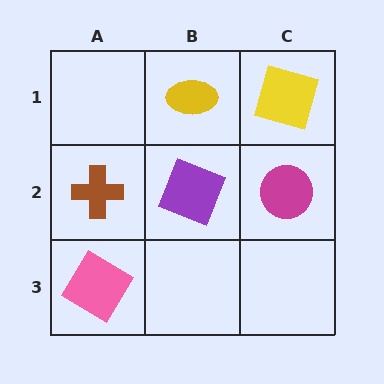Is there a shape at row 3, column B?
No, that cell is empty.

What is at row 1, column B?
A yellow ellipse.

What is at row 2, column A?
A brown cross.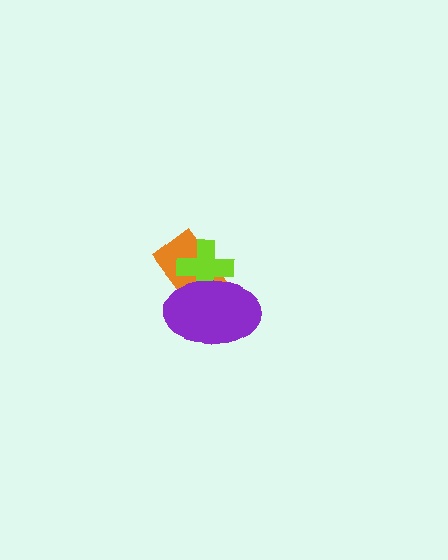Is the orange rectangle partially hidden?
Yes, it is partially covered by another shape.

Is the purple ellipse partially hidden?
No, no other shape covers it.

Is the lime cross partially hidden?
Yes, it is partially covered by another shape.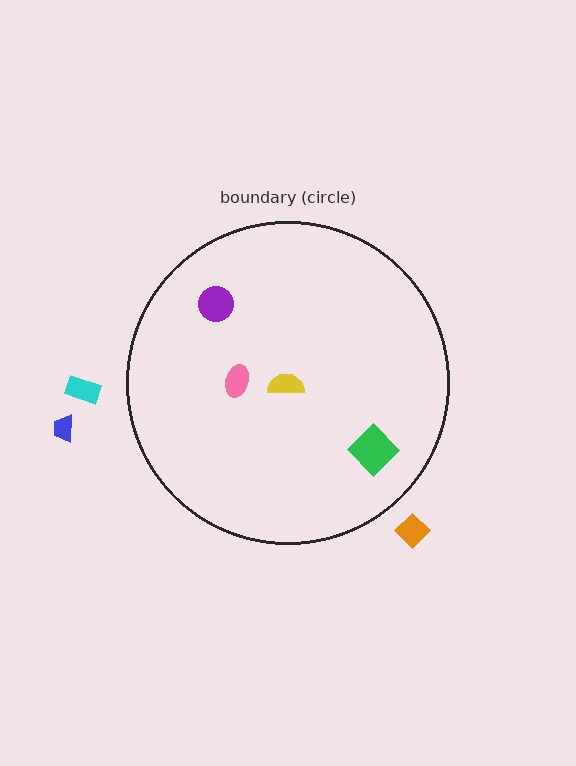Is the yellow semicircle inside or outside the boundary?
Inside.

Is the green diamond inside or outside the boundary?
Inside.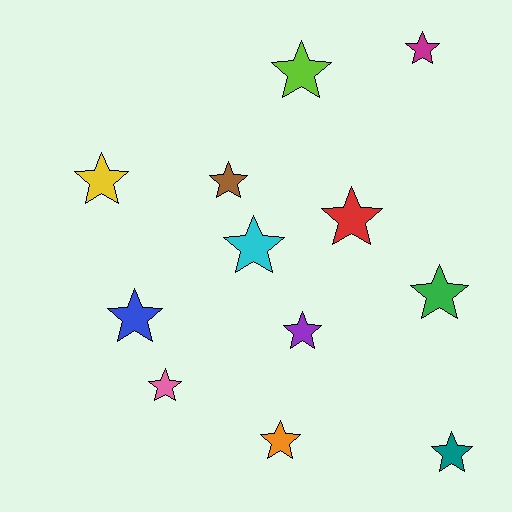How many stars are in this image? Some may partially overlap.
There are 12 stars.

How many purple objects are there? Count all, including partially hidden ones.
There is 1 purple object.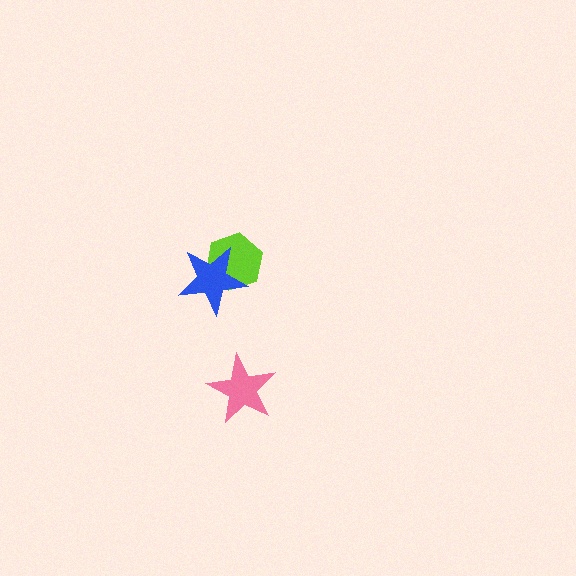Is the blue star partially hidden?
No, no other shape covers it.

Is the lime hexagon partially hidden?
Yes, it is partially covered by another shape.